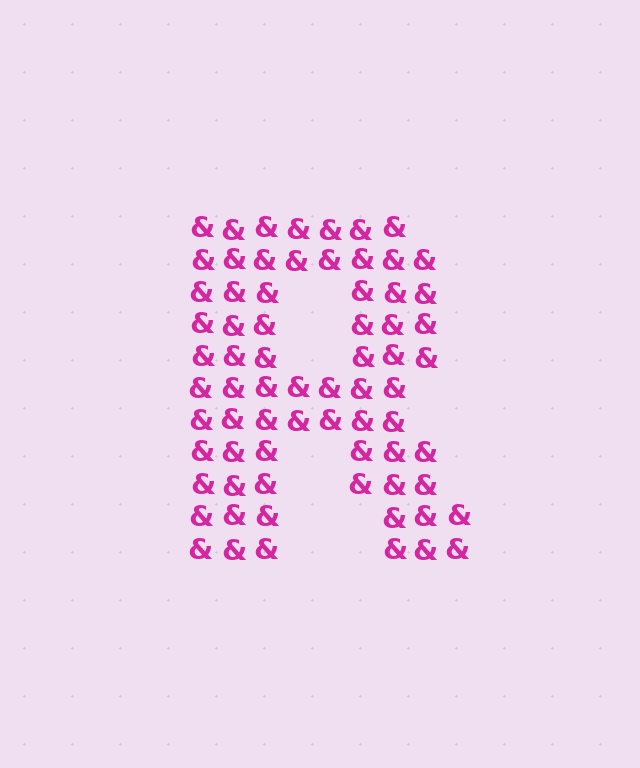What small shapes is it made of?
It is made of small ampersands.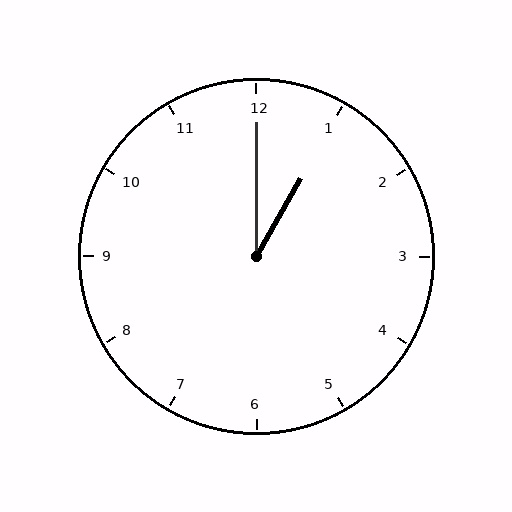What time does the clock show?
1:00.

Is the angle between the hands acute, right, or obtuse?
It is acute.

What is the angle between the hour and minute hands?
Approximately 30 degrees.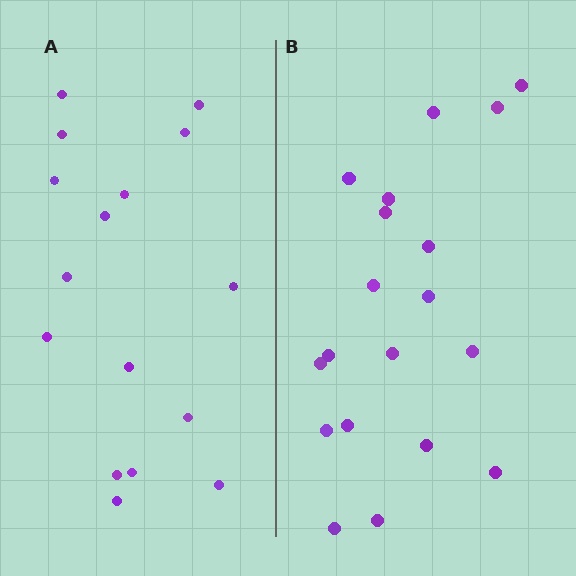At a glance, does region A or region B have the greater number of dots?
Region B (the right region) has more dots.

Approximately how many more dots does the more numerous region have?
Region B has just a few more — roughly 2 or 3 more dots than region A.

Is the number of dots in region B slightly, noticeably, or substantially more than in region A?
Region B has only slightly more — the two regions are fairly close. The ratio is roughly 1.2 to 1.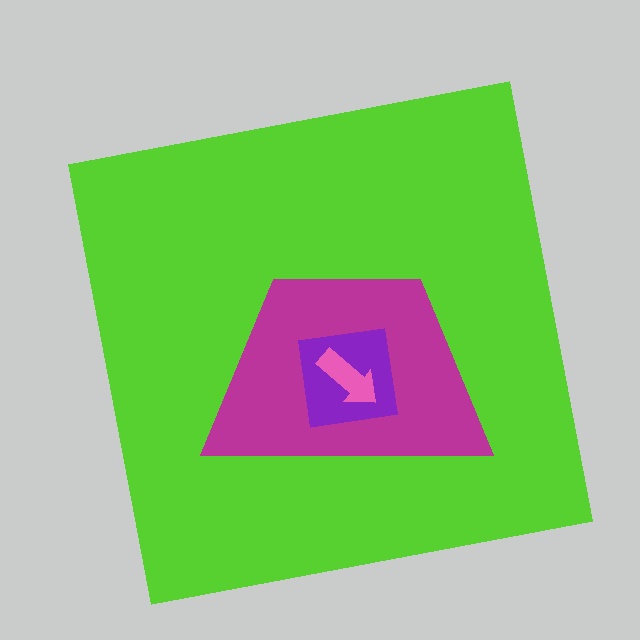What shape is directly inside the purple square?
The pink arrow.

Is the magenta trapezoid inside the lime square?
Yes.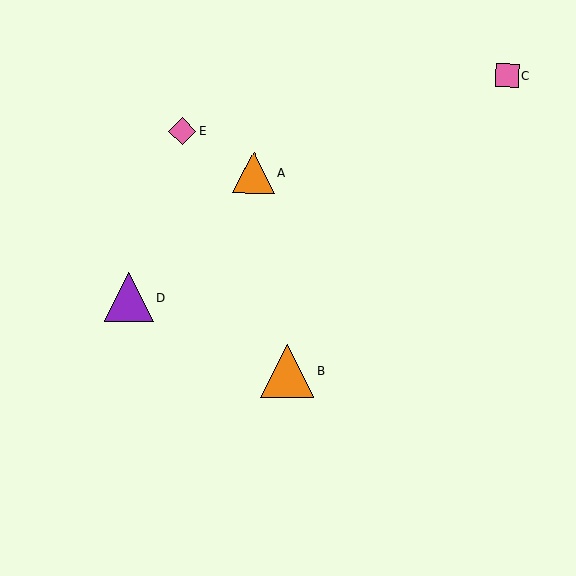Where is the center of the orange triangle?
The center of the orange triangle is at (287, 371).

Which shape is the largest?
The orange triangle (labeled B) is the largest.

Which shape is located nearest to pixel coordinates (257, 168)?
The orange triangle (labeled A) at (254, 172) is nearest to that location.